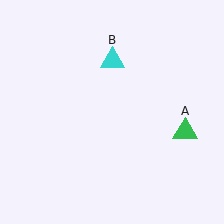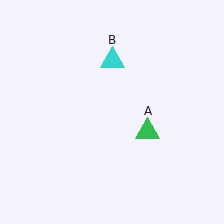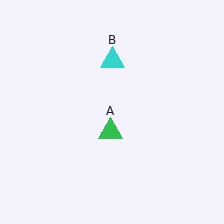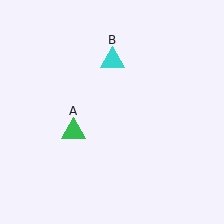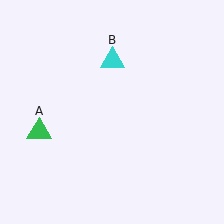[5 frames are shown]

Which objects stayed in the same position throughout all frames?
Cyan triangle (object B) remained stationary.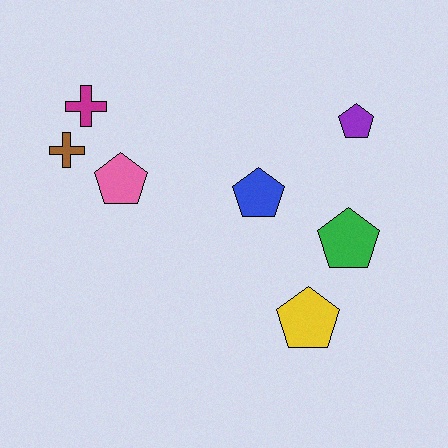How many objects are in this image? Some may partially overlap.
There are 7 objects.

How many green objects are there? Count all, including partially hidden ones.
There is 1 green object.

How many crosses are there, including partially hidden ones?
There are 2 crosses.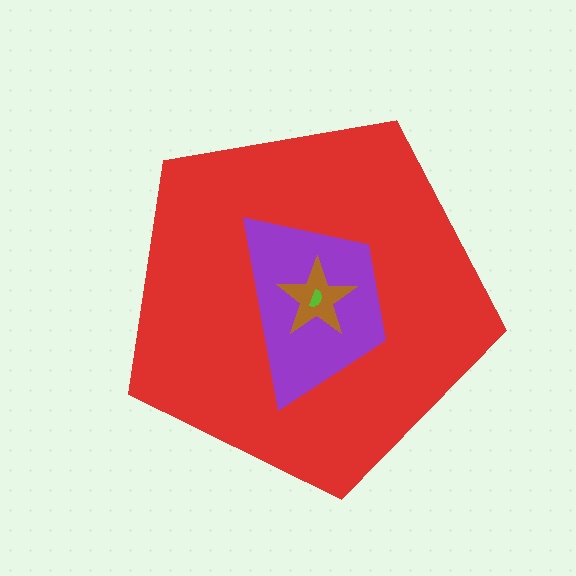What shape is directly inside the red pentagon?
The purple trapezoid.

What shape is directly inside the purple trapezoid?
The brown star.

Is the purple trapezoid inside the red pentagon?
Yes.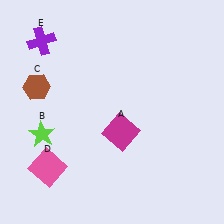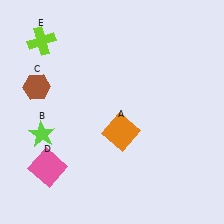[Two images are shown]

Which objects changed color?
A changed from magenta to orange. E changed from purple to lime.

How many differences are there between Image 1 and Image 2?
There are 2 differences between the two images.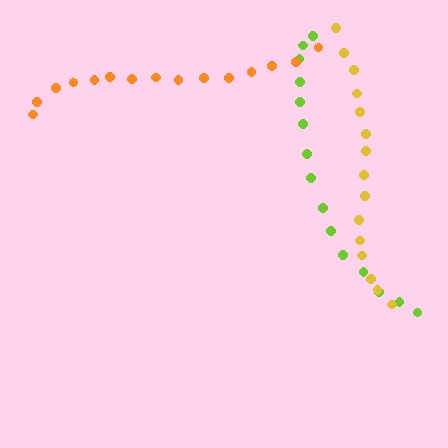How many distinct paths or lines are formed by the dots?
There are 3 distinct paths.